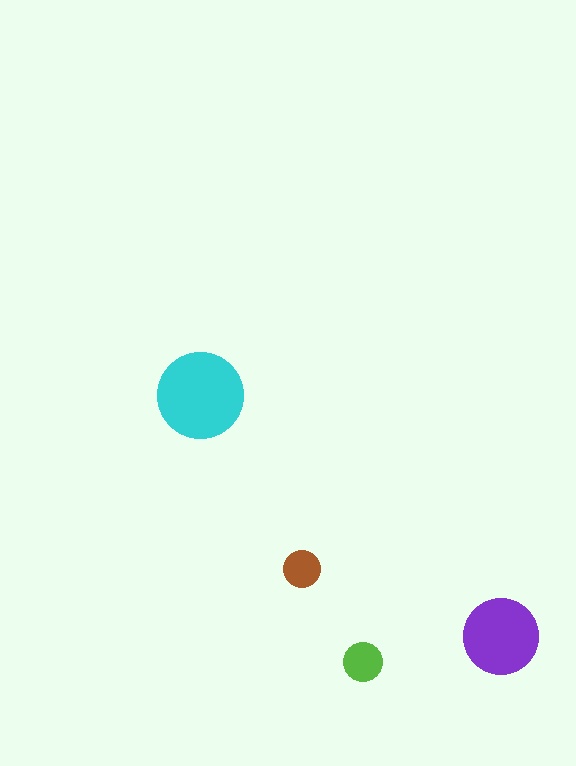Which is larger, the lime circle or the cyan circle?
The cyan one.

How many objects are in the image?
There are 4 objects in the image.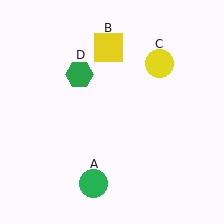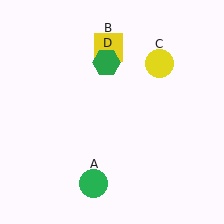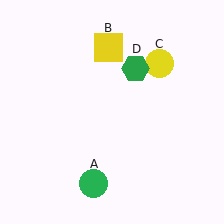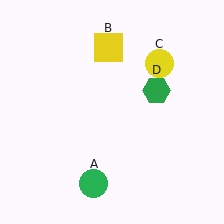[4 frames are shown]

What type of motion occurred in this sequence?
The green hexagon (object D) rotated clockwise around the center of the scene.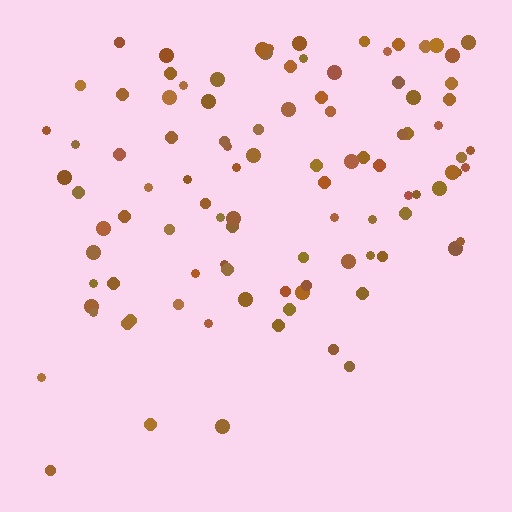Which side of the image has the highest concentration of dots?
The top.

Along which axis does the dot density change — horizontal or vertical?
Vertical.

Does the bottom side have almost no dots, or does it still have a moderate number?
Still a moderate number, just noticeably fewer than the top.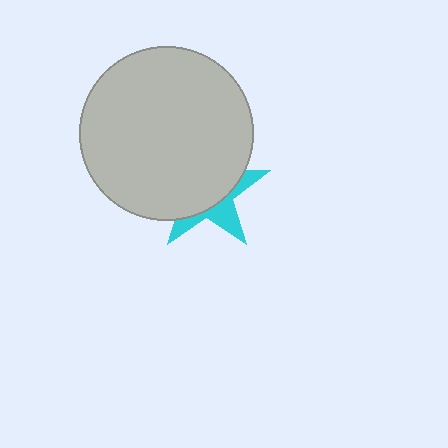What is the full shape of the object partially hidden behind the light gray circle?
The partially hidden object is a cyan star.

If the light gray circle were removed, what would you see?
You would see the complete cyan star.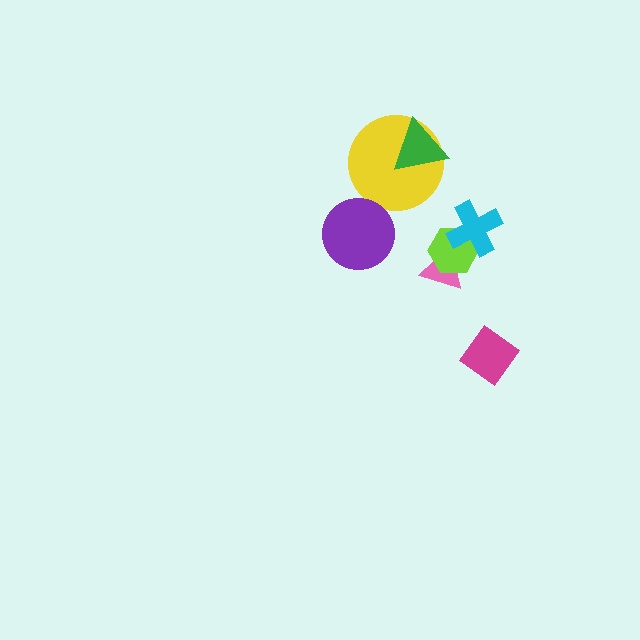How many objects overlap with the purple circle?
0 objects overlap with the purple circle.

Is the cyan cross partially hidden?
No, no other shape covers it.